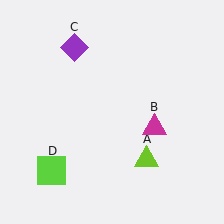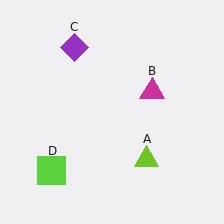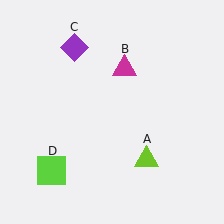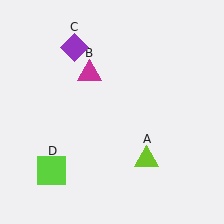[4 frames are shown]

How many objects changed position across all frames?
1 object changed position: magenta triangle (object B).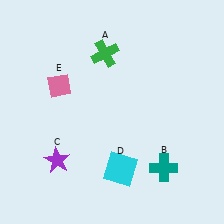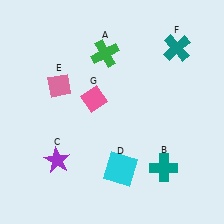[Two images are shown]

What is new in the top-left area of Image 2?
A pink diamond (G) was added in the top-left area of Image 2.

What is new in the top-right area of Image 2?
A teal cross (F) was added in the top-right area of Image 2.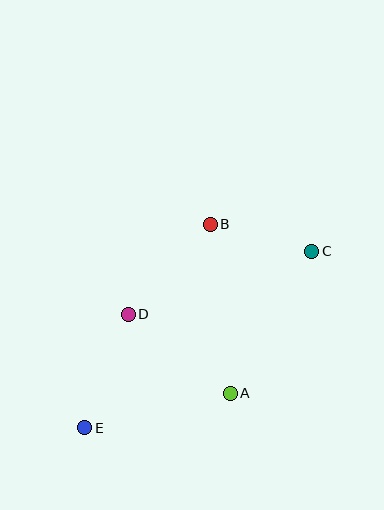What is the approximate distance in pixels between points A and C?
The distance between A and C is approximately 164 pixels.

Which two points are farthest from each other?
Points C and E are farthest from each other.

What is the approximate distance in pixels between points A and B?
The distance between A and B is approximately 170 pixels.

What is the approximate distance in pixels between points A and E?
The distance between A and E is approximately 149 pixels.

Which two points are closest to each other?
Points B and C are closest to each other.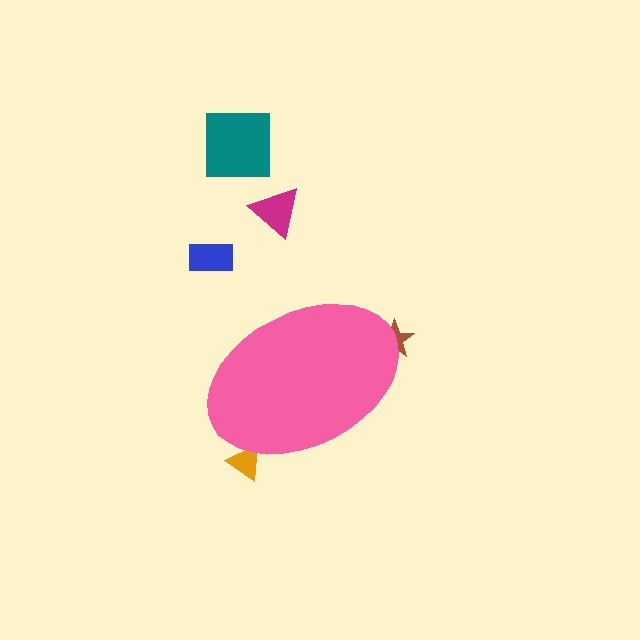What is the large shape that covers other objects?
A pink ellipse.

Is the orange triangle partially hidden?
Yes, the orange triangle is partially hidden behind the pink ellipse.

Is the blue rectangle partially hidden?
No, the blue rectangle is fully visible.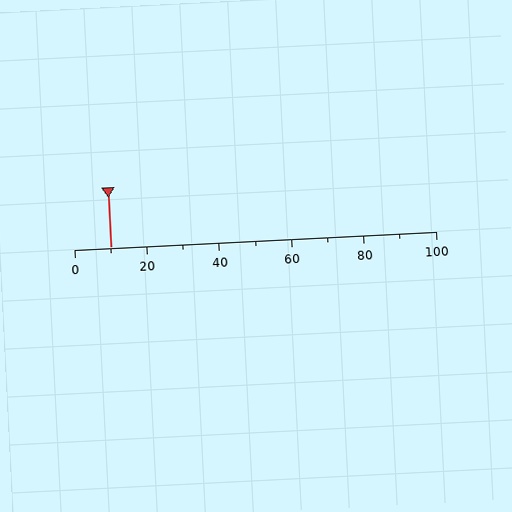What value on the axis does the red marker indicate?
The marker indicates approximately 10.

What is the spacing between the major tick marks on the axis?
The major ticks are spaced 20 apart.